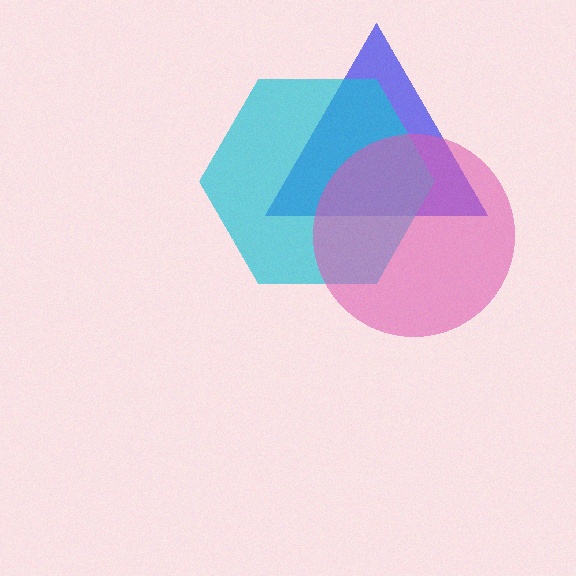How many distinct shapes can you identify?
There are 3 distinct shapes: a blue triangle, a cyan hexagon, a pink circle.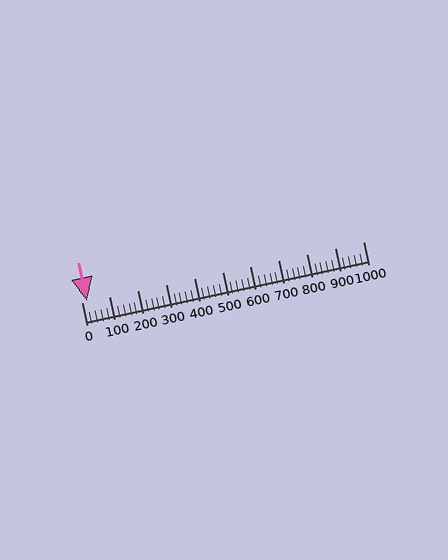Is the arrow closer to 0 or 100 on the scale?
The arrow is closer to 0.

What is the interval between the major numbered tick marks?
The major tick marks are spaced 100 units apart.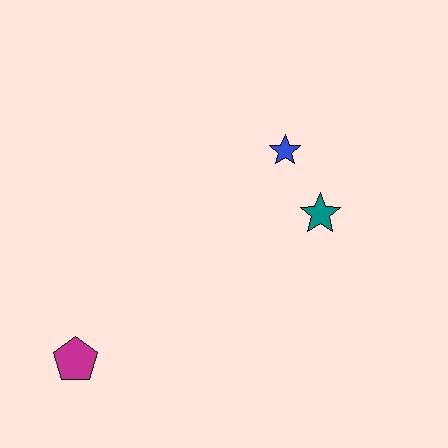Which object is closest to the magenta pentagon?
The teal star is closest to the magenta pentagon.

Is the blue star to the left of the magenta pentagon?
No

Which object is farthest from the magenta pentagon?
The blue star is farthest from the magenta pentagon.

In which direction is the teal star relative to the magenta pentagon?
The teal star is to the right of the magenta pentagon.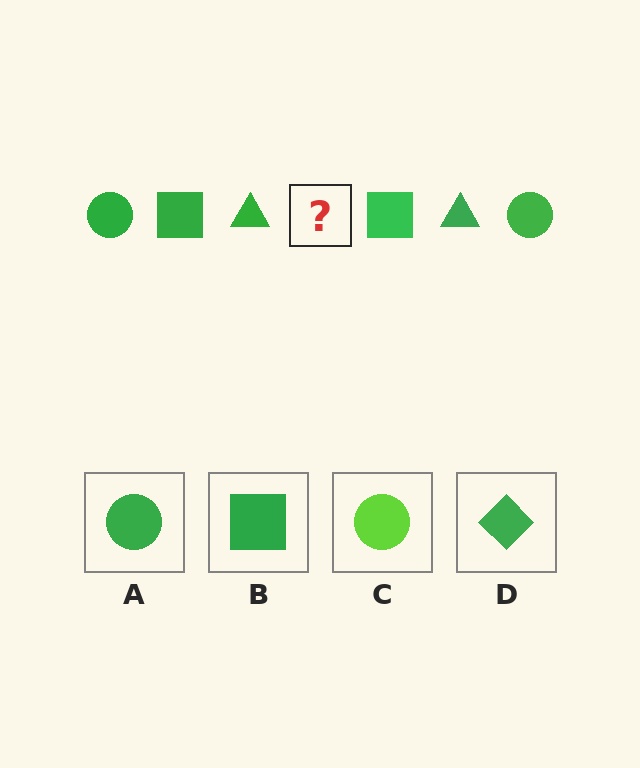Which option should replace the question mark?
Option A.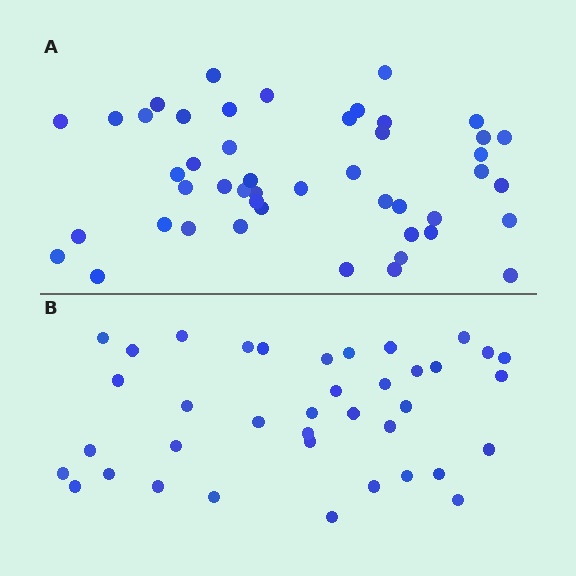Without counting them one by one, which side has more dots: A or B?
Region A (the top region) has more dots.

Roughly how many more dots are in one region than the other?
Region A has roughly 8 or so more dots than region B.